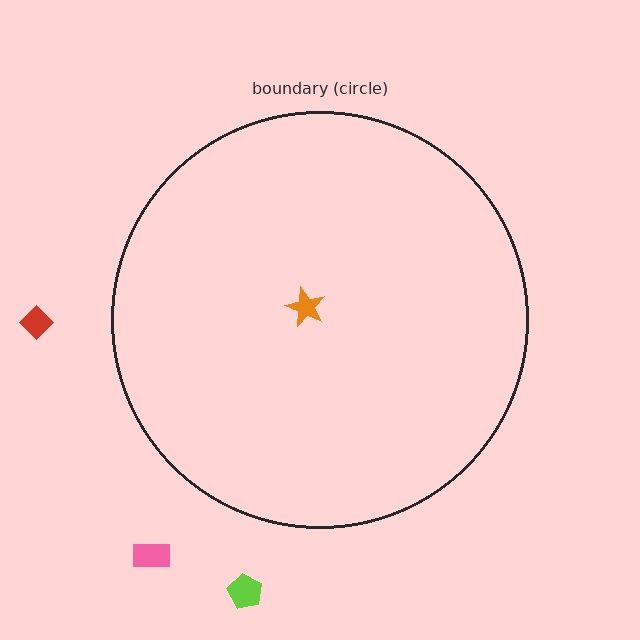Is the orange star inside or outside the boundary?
Inside.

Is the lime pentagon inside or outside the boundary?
Outside.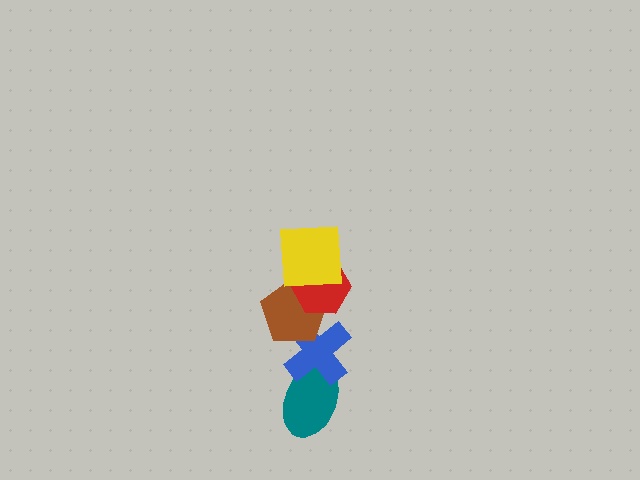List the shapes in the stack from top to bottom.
From top to bottom: the yellow square, the red hexagon, the brown pentagon, the blue cross, the teal ellipse.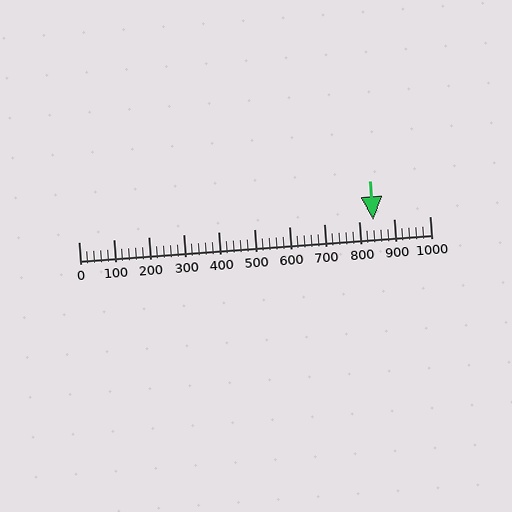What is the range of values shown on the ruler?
The ruler shows values from 0 to 1000.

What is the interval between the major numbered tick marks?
The major tick marks are spaced 100 units apart.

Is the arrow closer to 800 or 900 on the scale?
The arrow is closer to 800.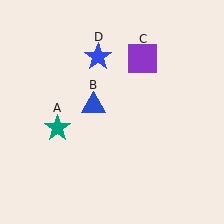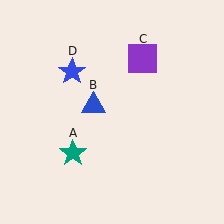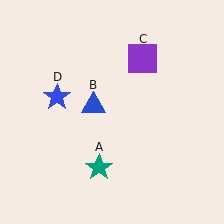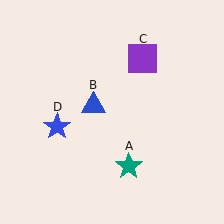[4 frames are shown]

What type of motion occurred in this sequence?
The teal star (object A), blue star (object D) rotated counterclockwise around the center of the scene.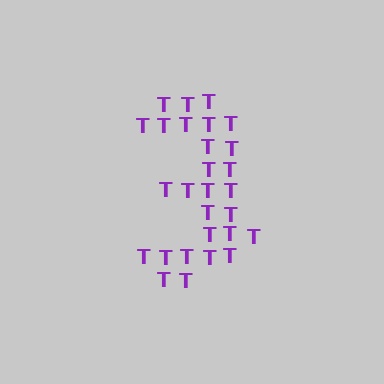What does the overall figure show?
The overall figure shows the digit 3.